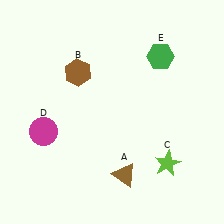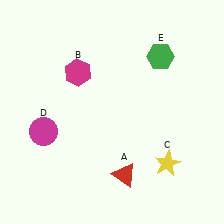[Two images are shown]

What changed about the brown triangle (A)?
In Image 1, A is brown. In Image 2, it changed to red.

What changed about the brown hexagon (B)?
In Image 1, B is brown. In Image 2, it changed to magenta.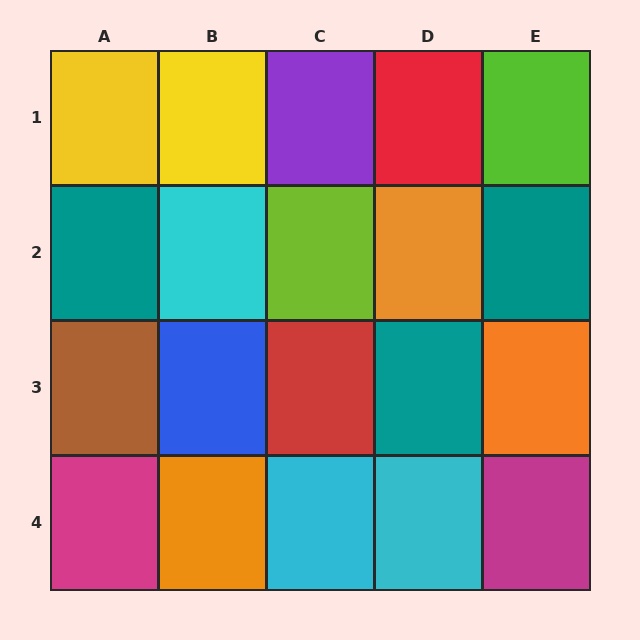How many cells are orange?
3 cells are orange.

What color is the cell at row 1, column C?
Purple.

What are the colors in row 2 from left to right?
Teal, cyan, lime, orange, teal.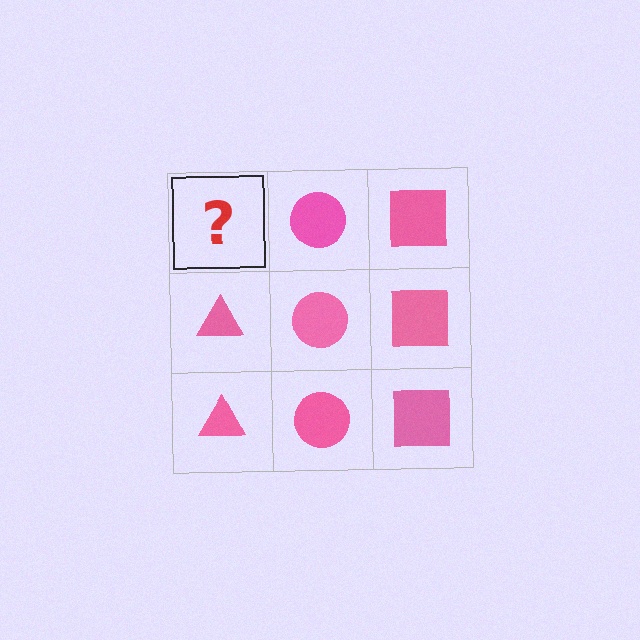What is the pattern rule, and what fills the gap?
The rule is that each column has a consistent shape. The gap should be filled with a pink triangle.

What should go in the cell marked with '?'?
The missing cell should contain a pink triangle.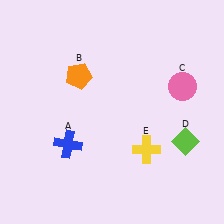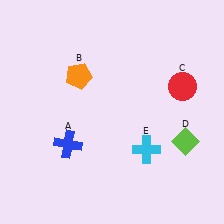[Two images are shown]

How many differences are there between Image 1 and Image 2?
There are 2 differences between the two images.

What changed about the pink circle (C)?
In Image 1, C is pink. In Image 2, it changed to red.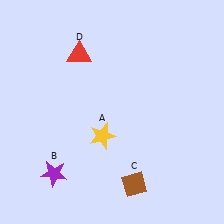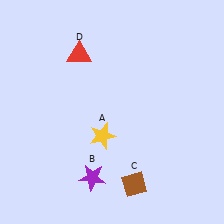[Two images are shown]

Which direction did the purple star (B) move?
The purple star (B) moved right.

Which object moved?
The purple star (B) moved right.